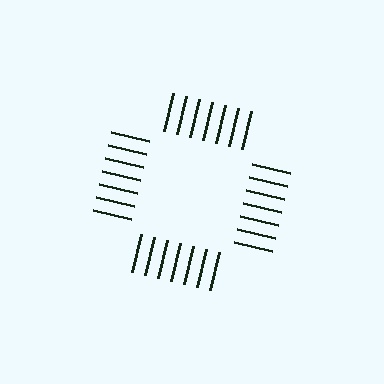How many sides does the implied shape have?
4 sides — the line-ends trace a square.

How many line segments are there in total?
28 — 7 along each of the 4 edges.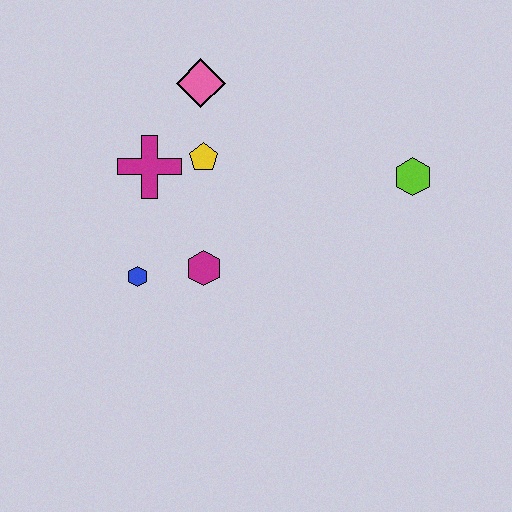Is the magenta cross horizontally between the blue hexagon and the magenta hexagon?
Yes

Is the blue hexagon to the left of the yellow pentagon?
Yes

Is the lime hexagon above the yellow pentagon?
No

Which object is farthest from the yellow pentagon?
The lime hexagon is farthest from the yellow pentagon.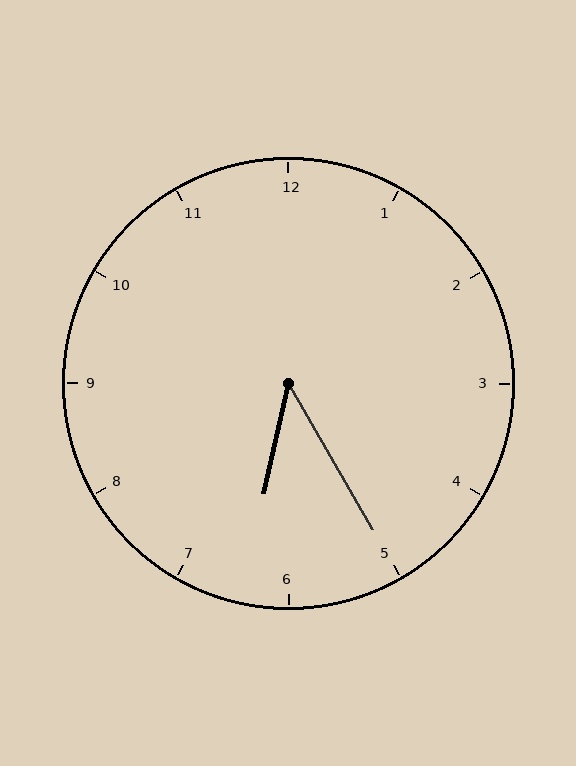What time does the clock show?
6:25.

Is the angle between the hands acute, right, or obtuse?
It is acute.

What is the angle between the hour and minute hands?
Approximately 42 degrees.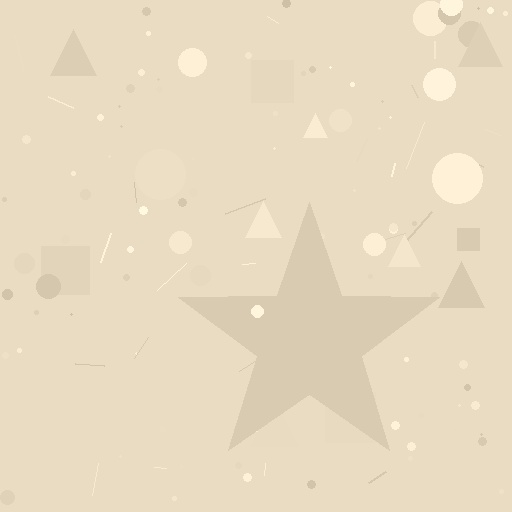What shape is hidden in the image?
A star is hidden in the image.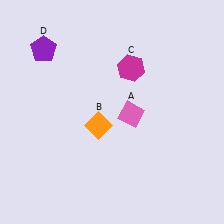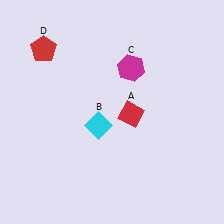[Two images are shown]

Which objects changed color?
A changed from pink to red. B changed from orange to cyan. D changed from purple to red.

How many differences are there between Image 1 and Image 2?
There are 3 differences between the two images.